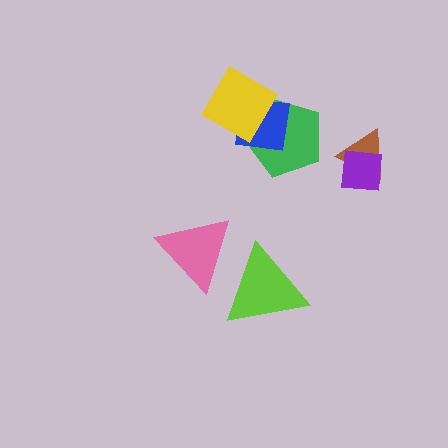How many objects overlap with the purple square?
1 object overlaps with the purple square.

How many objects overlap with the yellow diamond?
2 objects overlap with the yellow diamond.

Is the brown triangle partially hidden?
Yes, it is partially covered by another shape.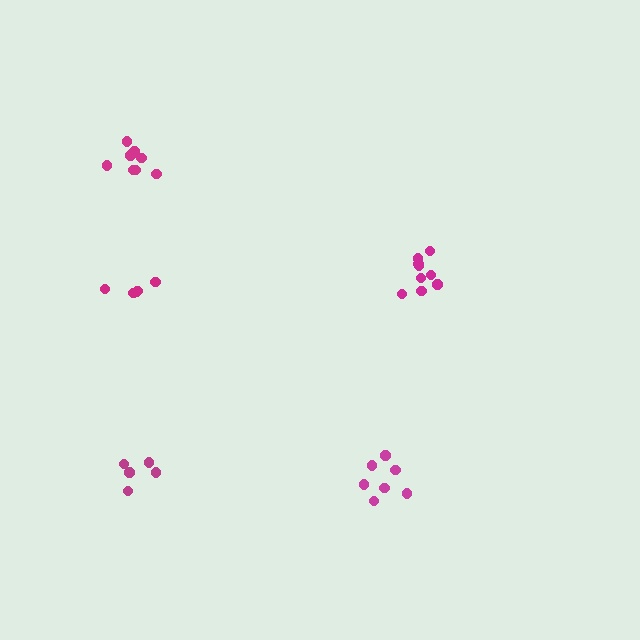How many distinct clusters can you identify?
There are 5 distinct clusters.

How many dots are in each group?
Group 1: 7 dots, Group 2: 5 dots, Group 3: 5 dots, Group 4: 9 dots, Group 5: 8 dots (34 total).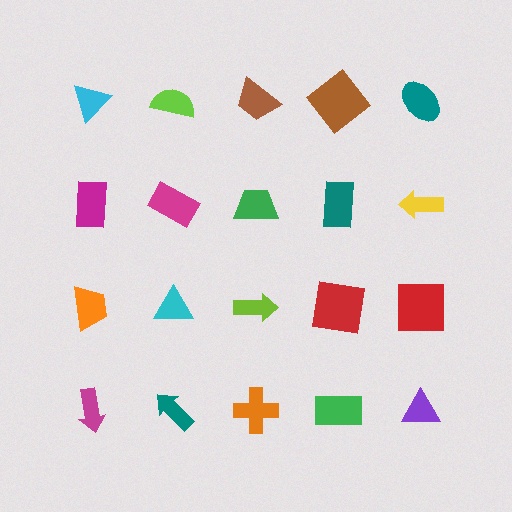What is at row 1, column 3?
A brown trapezoid.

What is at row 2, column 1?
A magenta rectangle.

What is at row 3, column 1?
An orange trapezoid.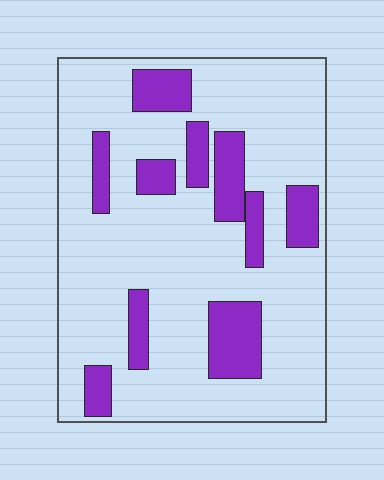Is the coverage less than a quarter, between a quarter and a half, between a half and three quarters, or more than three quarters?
Less than a quarter.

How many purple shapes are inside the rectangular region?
10.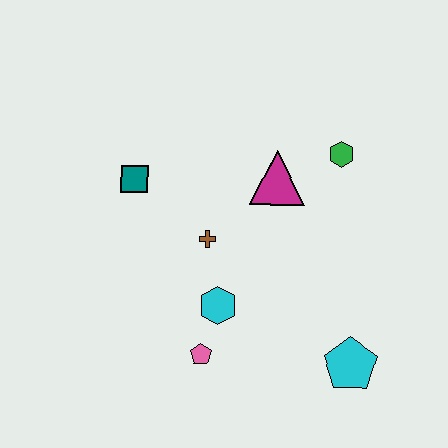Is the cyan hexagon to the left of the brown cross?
No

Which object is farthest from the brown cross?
The cyan pentagon is farthest from the brown cross.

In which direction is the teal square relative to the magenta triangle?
The teal square is to the left of the magenta triangle.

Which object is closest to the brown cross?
The cyan hexagon is closest to the brown cross.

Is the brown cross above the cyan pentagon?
Yes